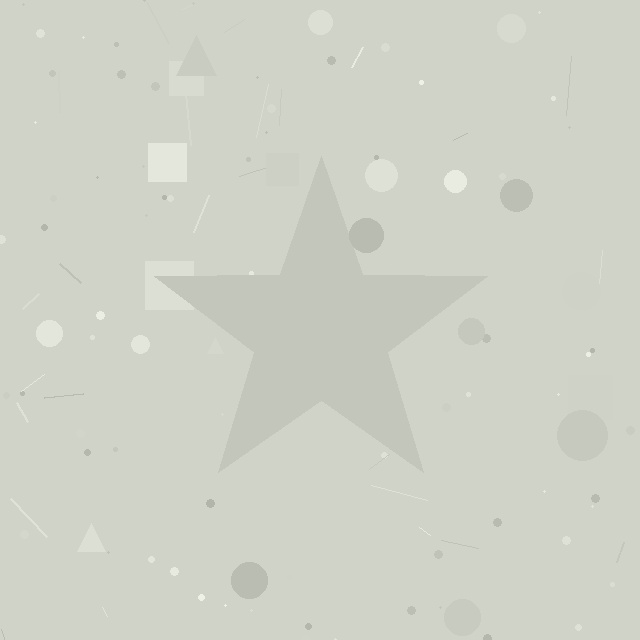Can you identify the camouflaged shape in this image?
The camouflaged shape is a star.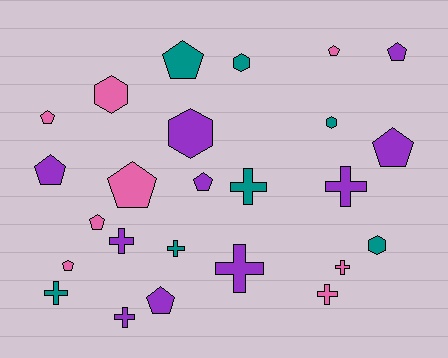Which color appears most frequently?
Purple, with 10 objects.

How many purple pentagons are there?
There are 5 purple pentagons.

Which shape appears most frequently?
Pentagon, with 11 objects.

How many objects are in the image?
There are 25 objects.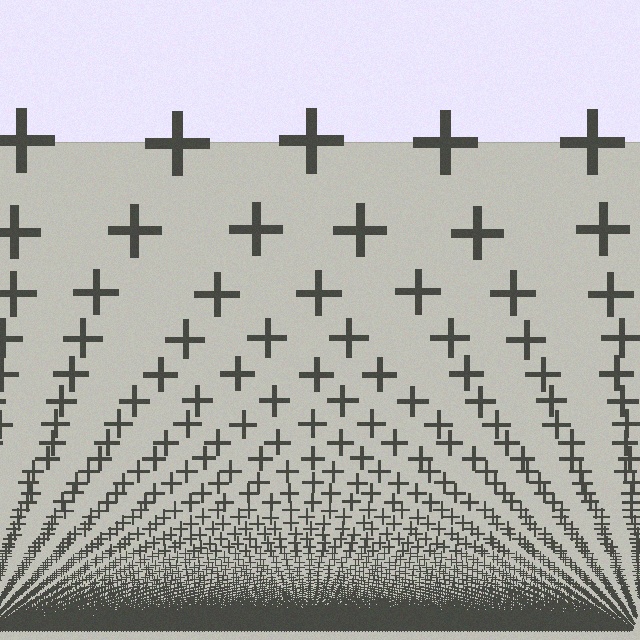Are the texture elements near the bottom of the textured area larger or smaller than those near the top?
Smaller. The gradient is inverted — elements near the bottom are smaller and denser.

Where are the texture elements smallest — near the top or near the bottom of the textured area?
Near the bottom.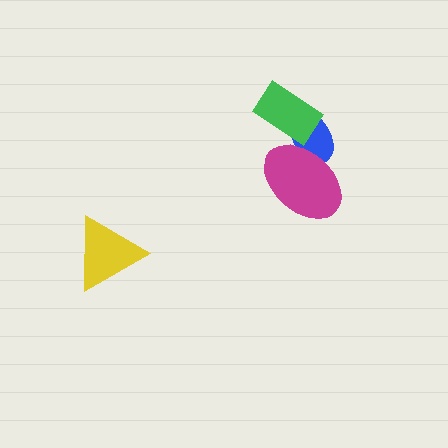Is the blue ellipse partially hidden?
Yes, it is partially covered by another shape.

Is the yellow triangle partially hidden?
No, no other shape covers it.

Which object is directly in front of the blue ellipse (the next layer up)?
The green rectangle is directly in front of the blue ellipse.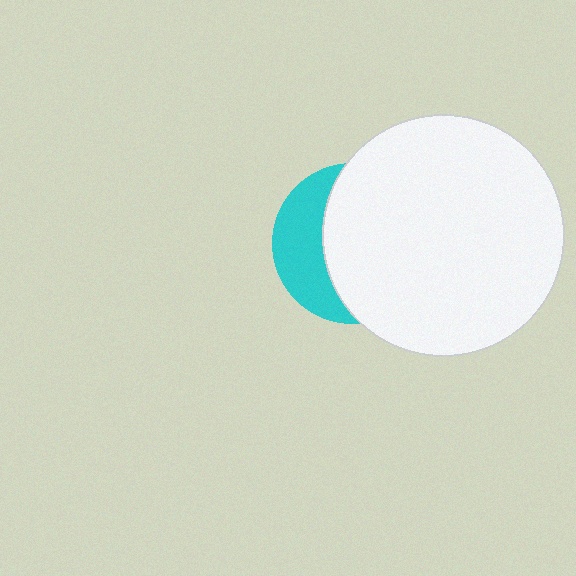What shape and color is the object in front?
The object in front is a white circle.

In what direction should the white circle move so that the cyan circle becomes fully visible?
The white circle should move right. That is the shortest direction to clear the overlap and leave the cyan circle fully visible.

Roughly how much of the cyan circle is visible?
A small part of it is visible (roughly 34%).